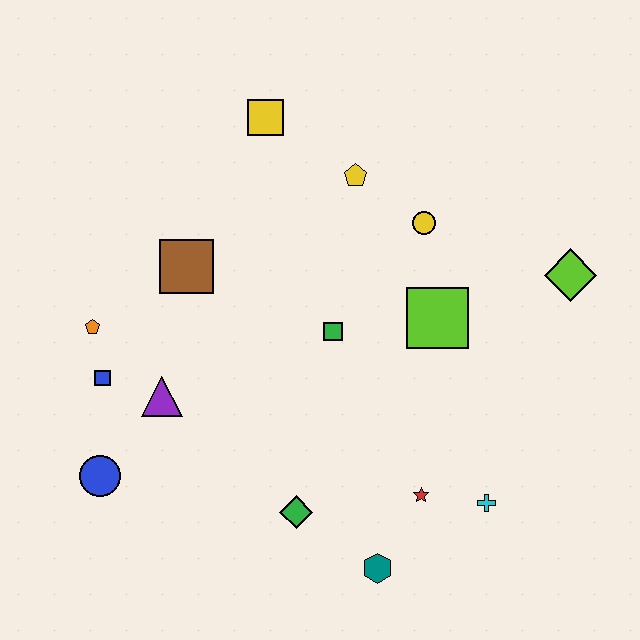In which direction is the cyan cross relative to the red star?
The cyan cross is to the right of the red star.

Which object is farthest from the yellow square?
The teal hexagon is farthest from the yellow square.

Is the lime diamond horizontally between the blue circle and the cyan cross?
No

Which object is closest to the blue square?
The orange pentagon is closest to the blue square.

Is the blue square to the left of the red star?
Yes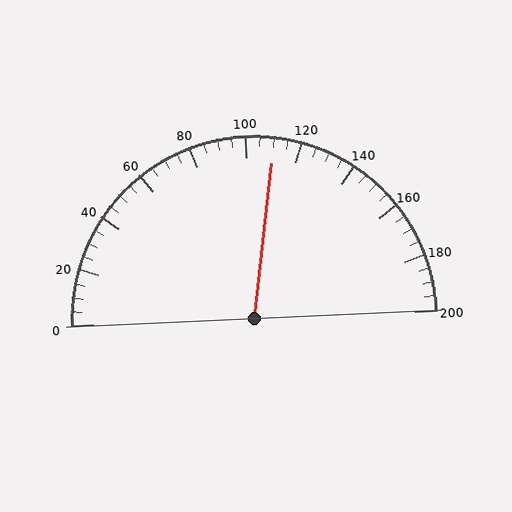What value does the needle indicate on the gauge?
The needle indicates approximately 110.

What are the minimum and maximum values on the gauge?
The gauge ranges from 0 to 200.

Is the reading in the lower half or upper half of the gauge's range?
The reading is in the upper half of the range (0 to 200).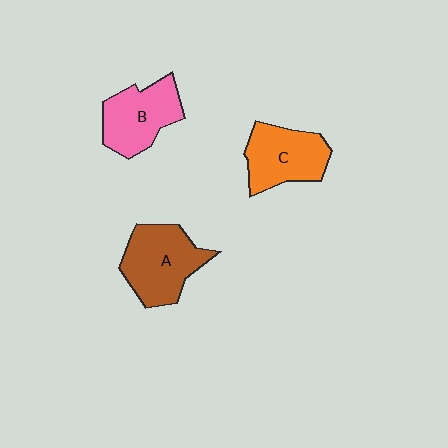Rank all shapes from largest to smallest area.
From largest to smallest: A (brown), C (orange), B (pink).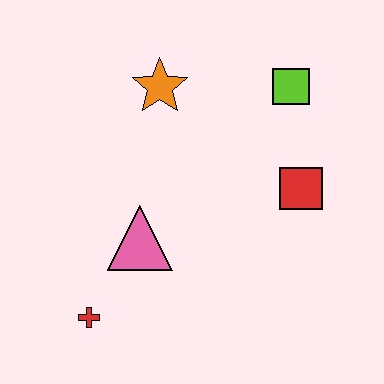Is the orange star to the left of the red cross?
No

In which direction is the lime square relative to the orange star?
The lime square is to the right of the orange star.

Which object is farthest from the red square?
The red cross is farthest from the red square.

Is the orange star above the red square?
Yes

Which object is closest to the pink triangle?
The red cross is closest to the pink triangle.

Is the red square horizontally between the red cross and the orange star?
No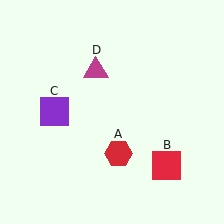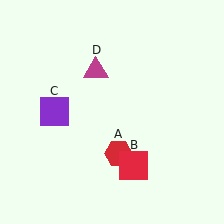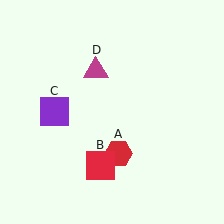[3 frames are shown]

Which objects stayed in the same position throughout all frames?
Red hexagon (object A) and purple square (object C) and magenta triangle (object D) remained stationary.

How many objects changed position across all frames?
1 object changed position: red square (object B).